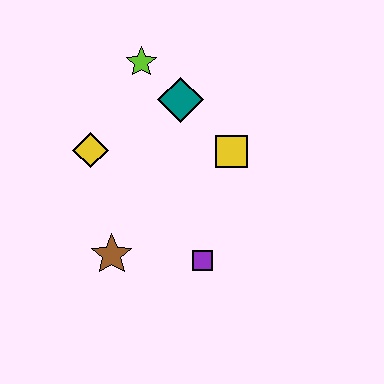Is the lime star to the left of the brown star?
No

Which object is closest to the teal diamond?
The lime star is closest to the teal diamond.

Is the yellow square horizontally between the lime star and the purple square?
No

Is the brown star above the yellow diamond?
No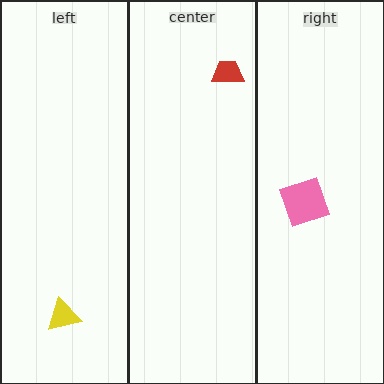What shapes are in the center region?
The red trapezoid.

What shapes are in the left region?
The yellow triangle.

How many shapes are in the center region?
1.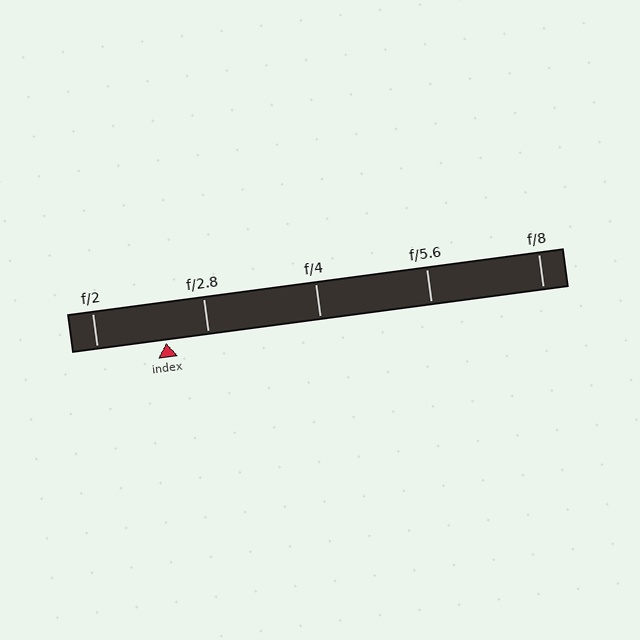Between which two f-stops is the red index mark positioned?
The index mark is between f/2 and f/2.8.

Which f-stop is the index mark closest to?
The index mark is closest to f/2.8.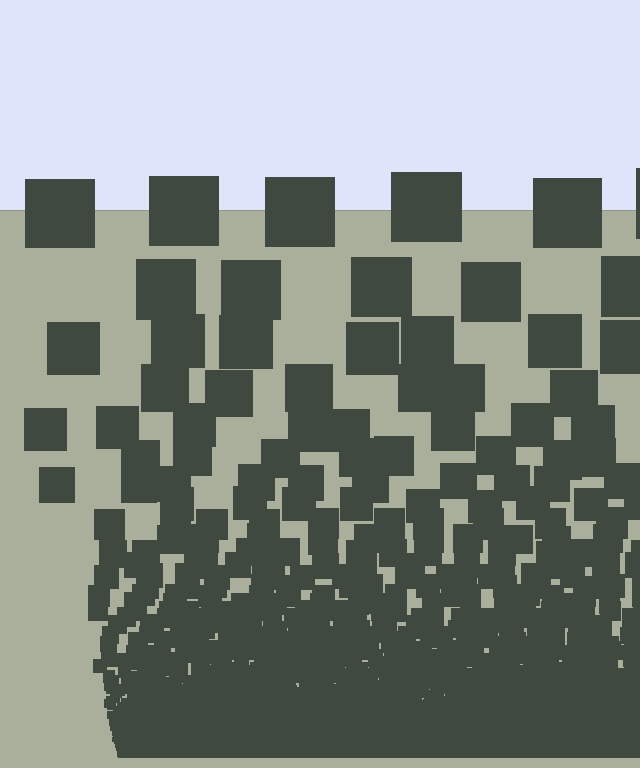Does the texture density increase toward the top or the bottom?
Density increases toward the bottom.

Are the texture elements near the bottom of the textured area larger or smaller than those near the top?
Smaller. The gradient is inverted — elements near the bottom are smaller and denser.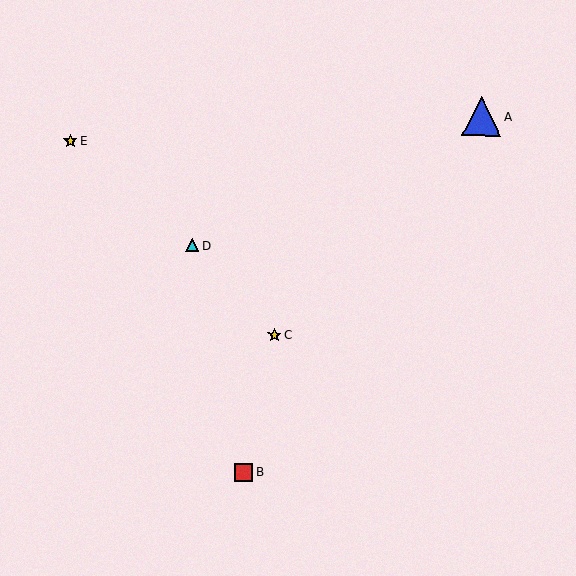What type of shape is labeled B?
Shape B is a red square.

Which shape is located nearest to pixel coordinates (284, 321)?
The yellow star (labeled C) at (274, 335) is nearest to that location.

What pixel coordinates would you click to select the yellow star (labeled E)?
Click at (70, 141) to select the yellow star E.